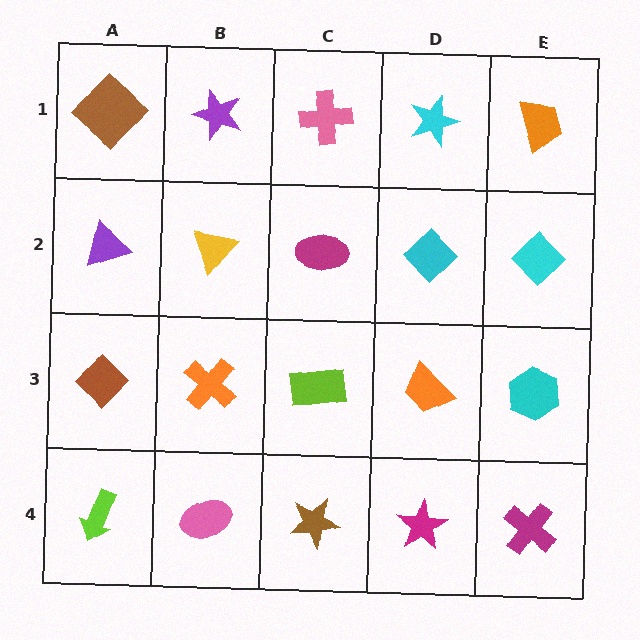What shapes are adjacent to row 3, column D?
A cyan diamond (row 2, column D), a magenta star (row 4, column D), a lime rectangle (row 3, column C), a cyan hexagon (row 3, column E).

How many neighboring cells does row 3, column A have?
3.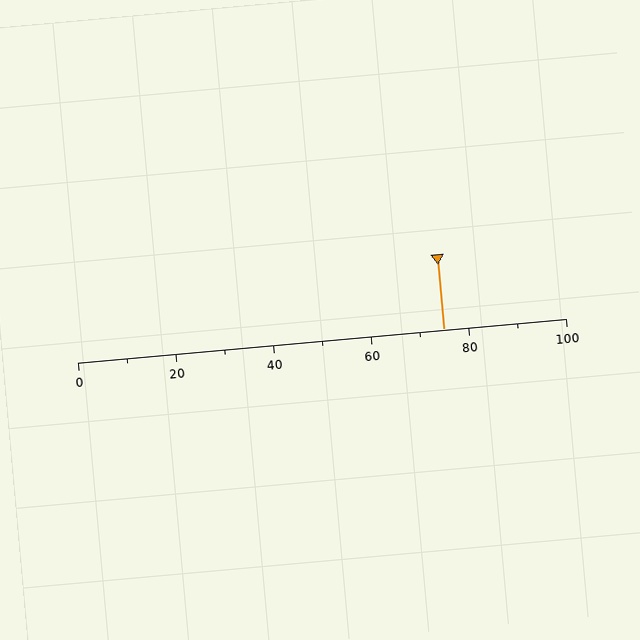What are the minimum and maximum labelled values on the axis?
The axis runs from 0 to 100.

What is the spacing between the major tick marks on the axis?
The major ticks are spaced 20 apart.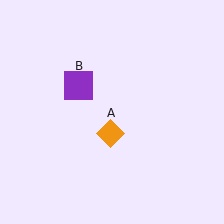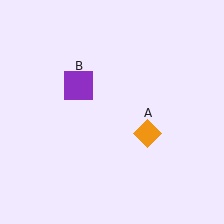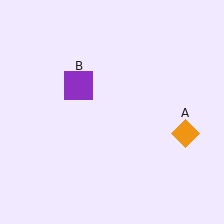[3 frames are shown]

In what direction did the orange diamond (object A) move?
The orange diamond (object A) moved right.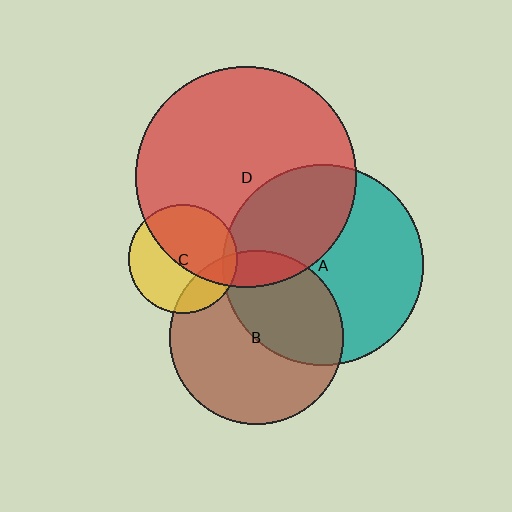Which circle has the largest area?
Circle D (red).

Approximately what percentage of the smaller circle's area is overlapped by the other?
Approximately 20%.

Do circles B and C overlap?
Yes.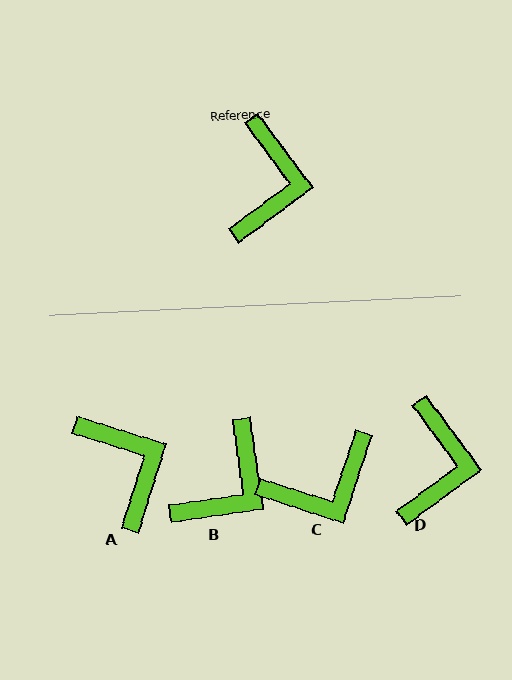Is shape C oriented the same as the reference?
No, it is off by about 55 degrees.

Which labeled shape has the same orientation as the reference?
D.